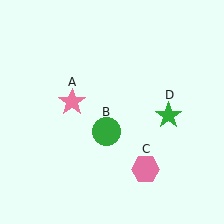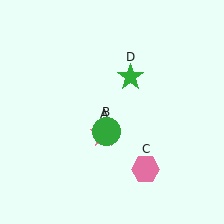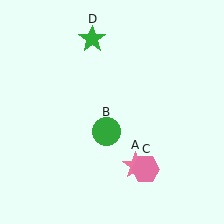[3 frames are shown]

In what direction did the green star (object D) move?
The green star (object D) moved up and to the left.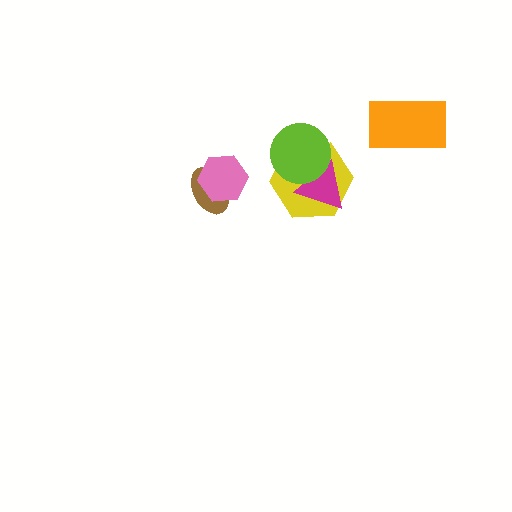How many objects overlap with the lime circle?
2 objects overlap with the lime circle.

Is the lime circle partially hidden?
No, no other shape covers it.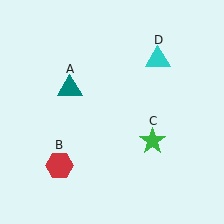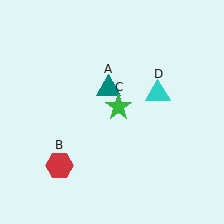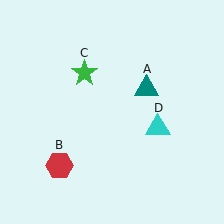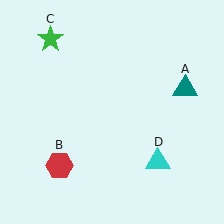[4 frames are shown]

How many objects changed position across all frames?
3 objects changed position: teal triangle (object A), green star (object C), cyan triangle (object D).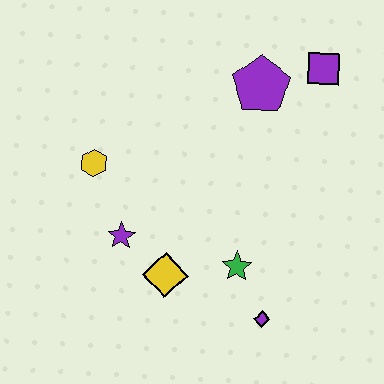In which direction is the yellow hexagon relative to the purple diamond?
The yellow hexagon is to the left of the purple diamond.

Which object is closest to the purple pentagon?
The purple square is closest to the purple pentagon.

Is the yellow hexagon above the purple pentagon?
No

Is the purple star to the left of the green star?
Yes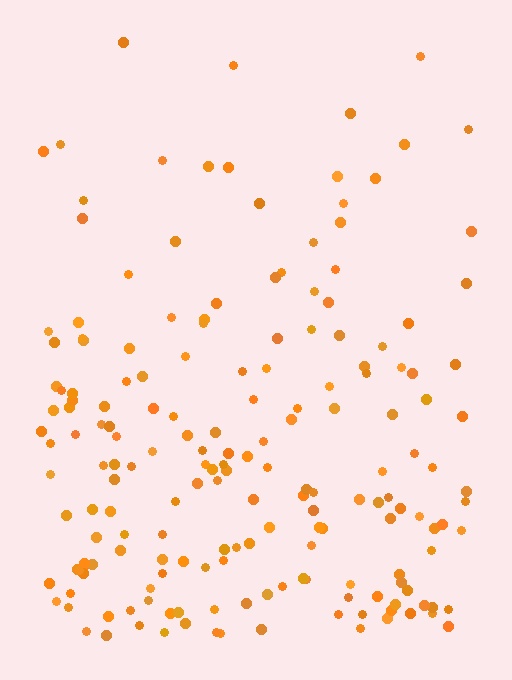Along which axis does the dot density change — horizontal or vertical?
Vertical.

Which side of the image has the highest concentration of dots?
The bottom.